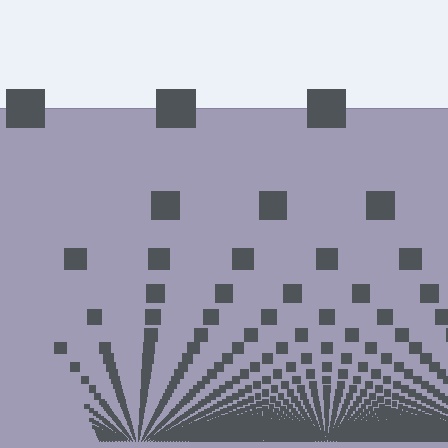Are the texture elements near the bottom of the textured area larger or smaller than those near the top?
Smaller. The gradient is inverted — elements near the bottom are smaller and denser.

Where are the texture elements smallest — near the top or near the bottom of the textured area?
Near the bottom.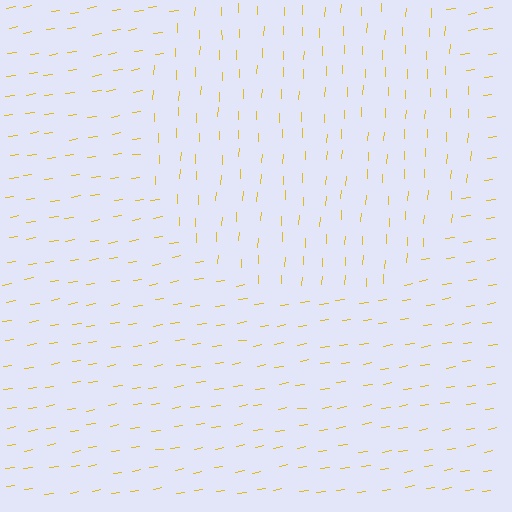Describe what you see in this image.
The image is filled with small yellow line segments. A circle region in the image has lines oriented differently from the surrounding lines, creating a visible texture boundary.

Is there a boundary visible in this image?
Yes, there is a texture boundary formed by a change in line orientation.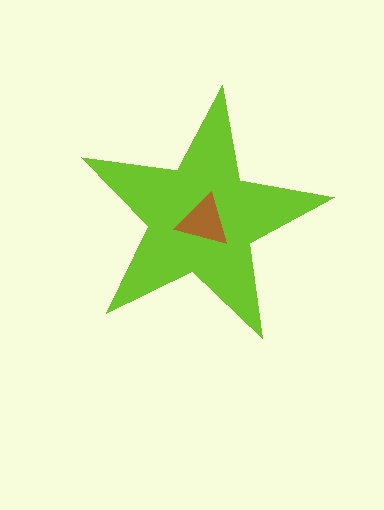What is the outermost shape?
The lime star.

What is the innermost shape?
The brown triangle.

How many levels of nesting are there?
2.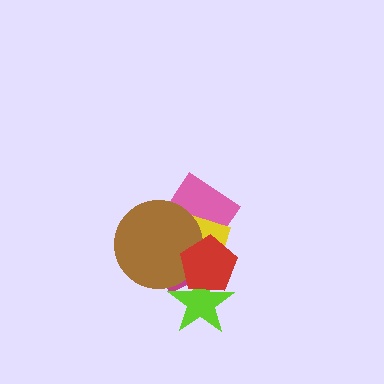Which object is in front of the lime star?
The red pentagon is in front of the lime star.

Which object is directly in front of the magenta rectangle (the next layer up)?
The pink diamond is directly in front of the magenta rectangle.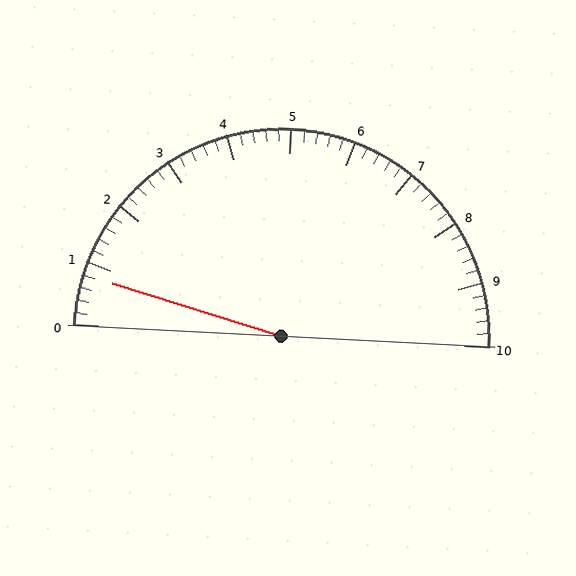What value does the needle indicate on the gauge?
The needle indicates approximately 0.8.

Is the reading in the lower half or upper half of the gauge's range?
The reading is in the lower half of the range (0 to 10).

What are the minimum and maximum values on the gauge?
The gauge ranges from 0 to 10.